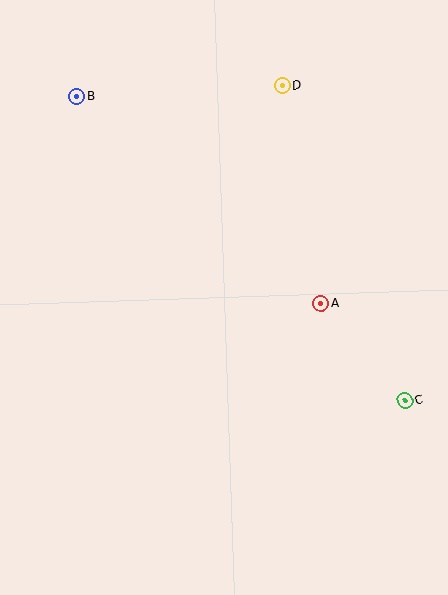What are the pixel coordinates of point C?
Point C is at (405, 400).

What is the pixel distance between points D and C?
The distance between D and C is 337 pixels.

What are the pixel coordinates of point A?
Point A is at (321, 303).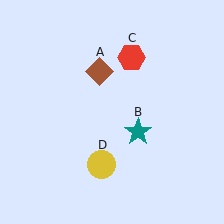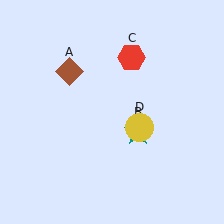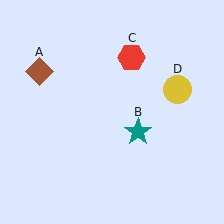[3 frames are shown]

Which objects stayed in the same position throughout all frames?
Teal star (object B) and red hexagon (object C) remained stationary.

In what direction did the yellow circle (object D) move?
The yellow circle (object D) moved up and to the right.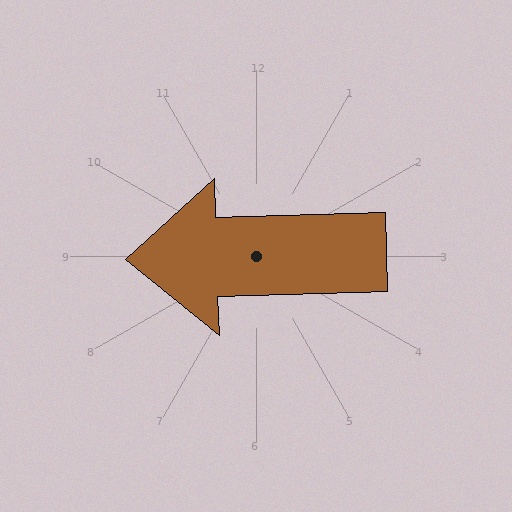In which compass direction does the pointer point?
West.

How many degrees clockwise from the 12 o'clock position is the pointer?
Approximately 268 degrees.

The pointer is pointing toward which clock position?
Roughly 9 o'clock.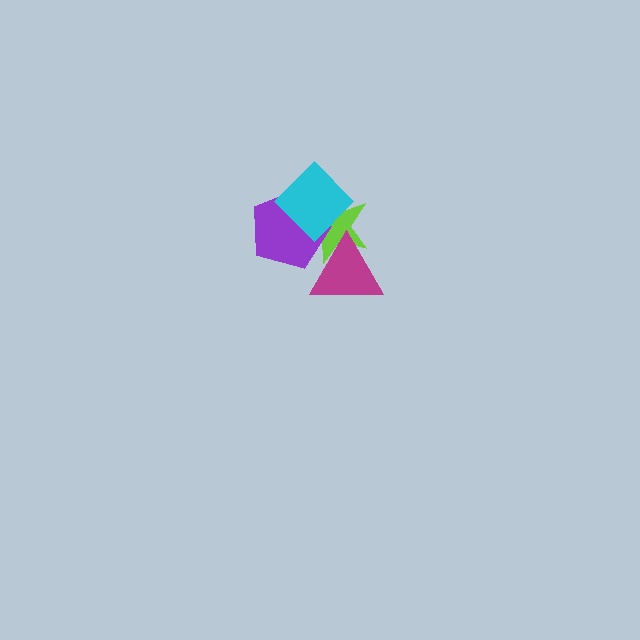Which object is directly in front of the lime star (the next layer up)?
The magenta triangle is directly in front of the lime star.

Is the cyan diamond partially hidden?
No, no other shape covers it.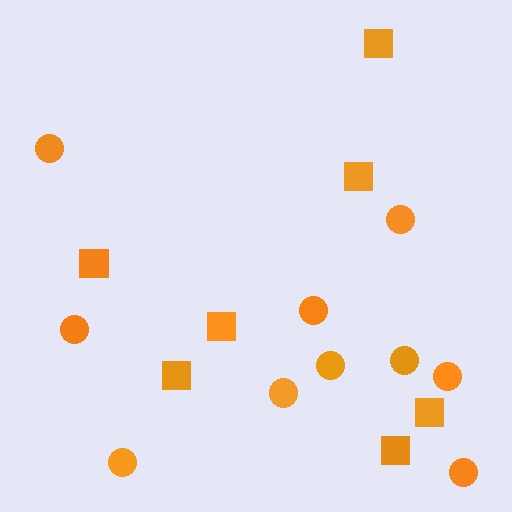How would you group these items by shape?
There are 2 groups: one group of circles (10) and one group of squares (7).